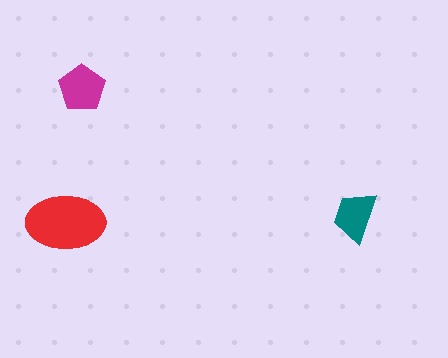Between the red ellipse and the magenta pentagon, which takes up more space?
The red ellipse.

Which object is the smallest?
The teal trapezoid.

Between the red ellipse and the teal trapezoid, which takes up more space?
The red ellipse.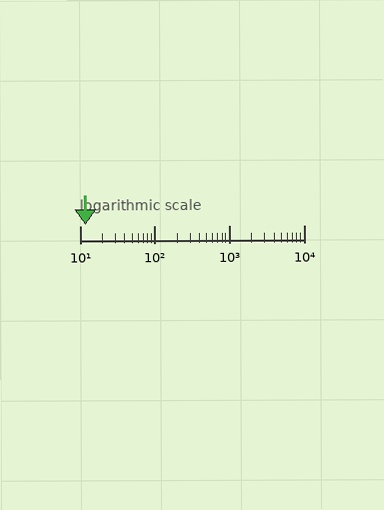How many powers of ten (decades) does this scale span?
The scale spans 3 decades, from 10 to 10000.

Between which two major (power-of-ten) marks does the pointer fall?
The pointer is between 10 and 100.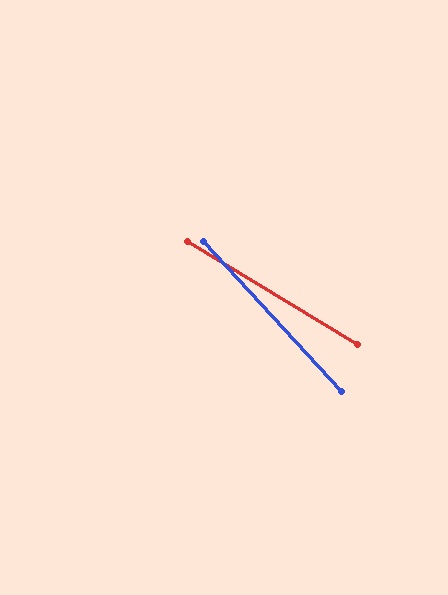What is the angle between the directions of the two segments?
Approximately 16 degrees.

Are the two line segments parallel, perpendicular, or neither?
Neither parallel nor perpendicular — they differ by about 16°.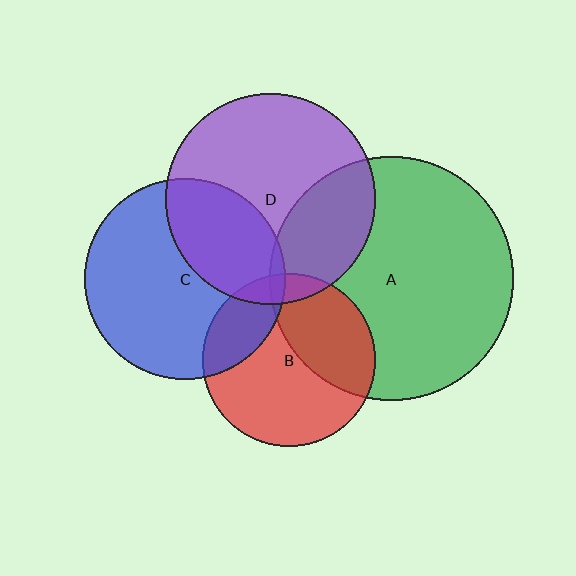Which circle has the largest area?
Circle A (green).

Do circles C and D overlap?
Yes.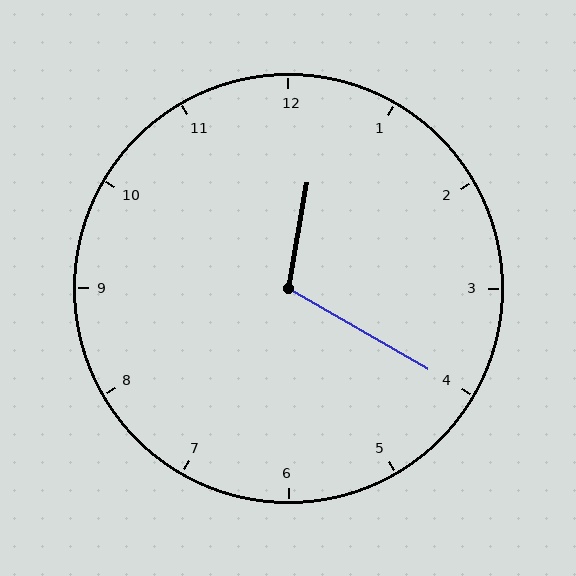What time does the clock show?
12:20.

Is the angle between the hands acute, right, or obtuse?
It is obtuse.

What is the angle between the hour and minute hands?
Approximately 110 degrees.